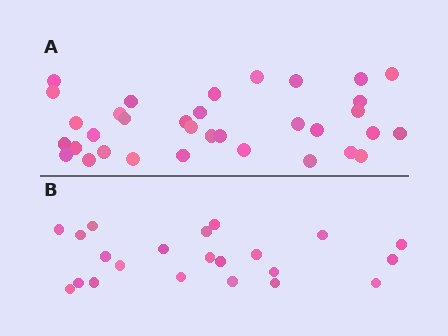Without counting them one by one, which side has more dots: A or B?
Region A (the top region) has more dots.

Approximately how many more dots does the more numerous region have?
Region A has roughly 12 or so more dots than region B.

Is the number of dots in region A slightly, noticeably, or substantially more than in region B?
Region A has substantially more. The ratio is roughly 1.5 to 1.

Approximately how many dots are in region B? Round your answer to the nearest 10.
About 20 dots. (The exact count is 22, which rounds to 20.)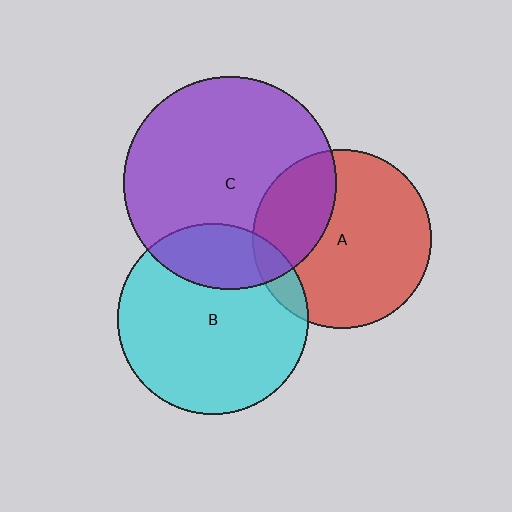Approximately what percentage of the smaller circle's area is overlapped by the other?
Approximately 10%.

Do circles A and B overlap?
Yes.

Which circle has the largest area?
Circle C (purple).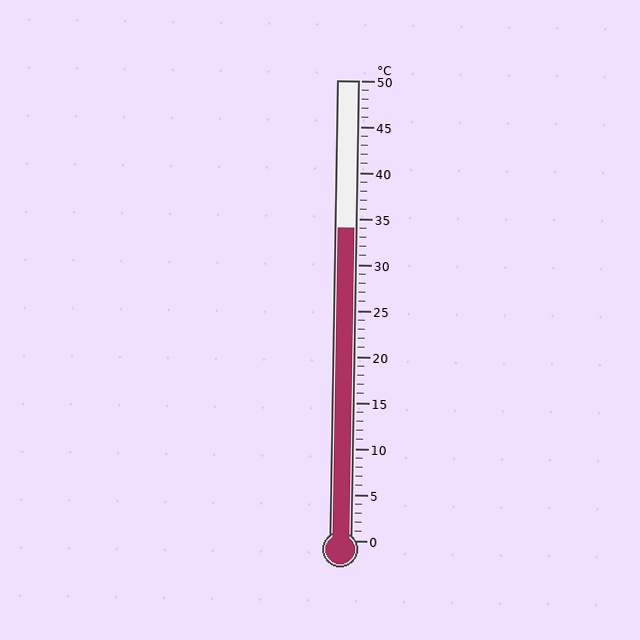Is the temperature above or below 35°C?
The temperature is below 35°C.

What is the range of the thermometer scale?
The thermometer scale ranges from 0°C to 50°C.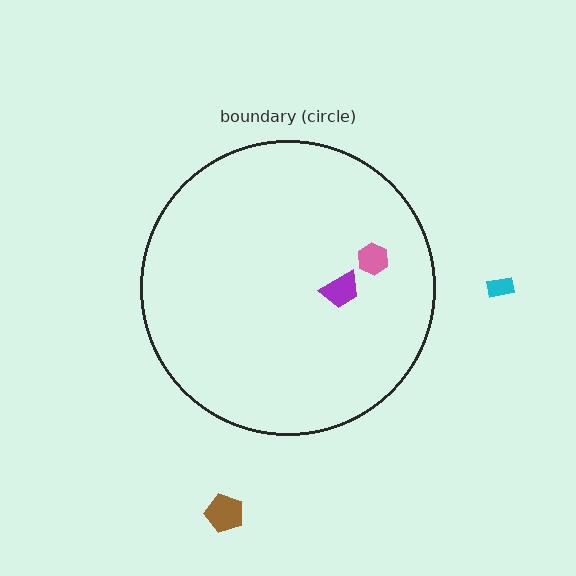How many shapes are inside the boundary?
2 inside, 2 outside.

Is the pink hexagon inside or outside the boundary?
Inside.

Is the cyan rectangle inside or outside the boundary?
Outside.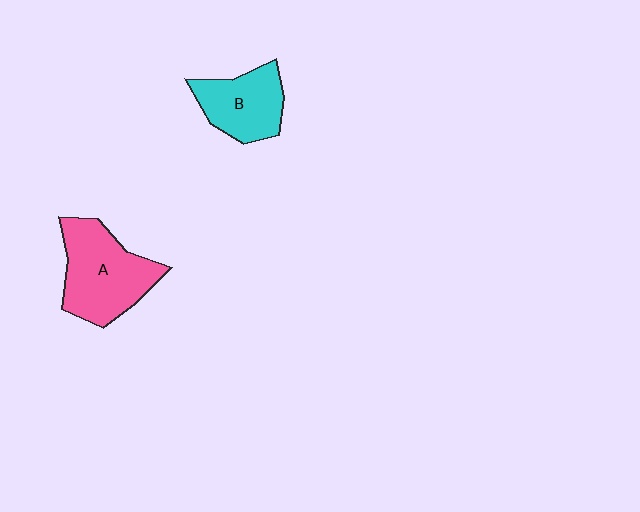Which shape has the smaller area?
Shape B (cyan).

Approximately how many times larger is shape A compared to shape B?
Approximately 1.4 times.